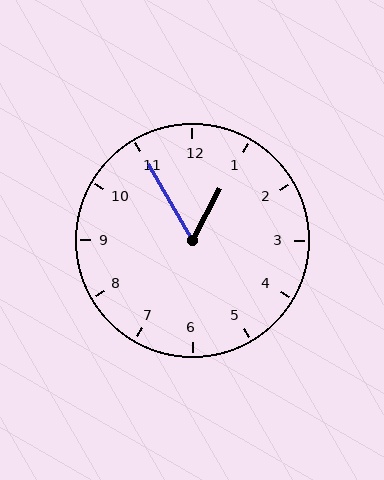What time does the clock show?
12:55.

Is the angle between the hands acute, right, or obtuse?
It is acute.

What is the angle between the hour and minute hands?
Approximately 58 degrees.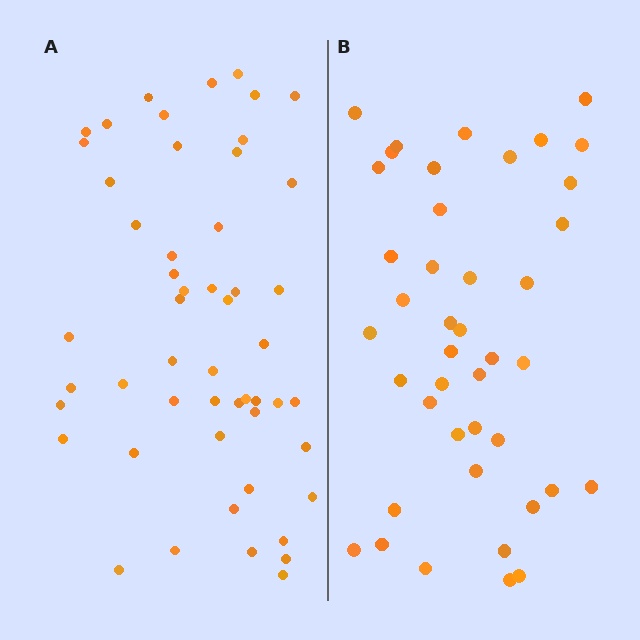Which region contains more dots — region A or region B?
Region A (the left region) has more dots.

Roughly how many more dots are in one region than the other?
Region A has roughly 10 or so more dots than region B.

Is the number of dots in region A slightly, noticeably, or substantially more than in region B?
Region A has only slightly more — the two regions are fairly close. The ratio is roughly 1.2 to 1.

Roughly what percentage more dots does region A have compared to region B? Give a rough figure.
About 25% more.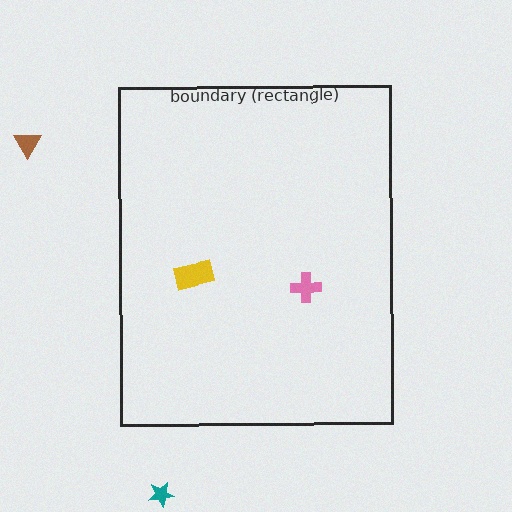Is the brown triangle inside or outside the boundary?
Outside.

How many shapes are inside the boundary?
2 inside, 2 outside.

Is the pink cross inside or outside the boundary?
Inside.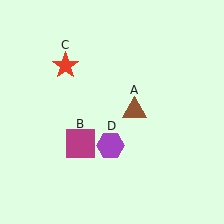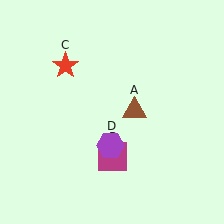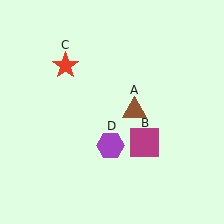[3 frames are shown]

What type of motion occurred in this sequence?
The magenta square (object B) rotated counterclockwise around the center of the scene.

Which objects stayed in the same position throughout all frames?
Brown triangle (object A) and red star (object C) and purple hexagon (object D) remained stationary.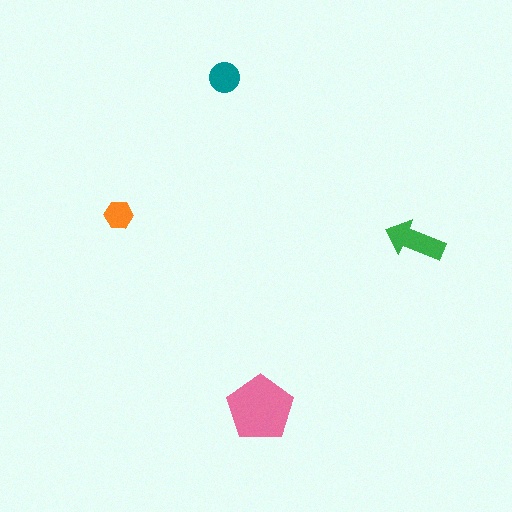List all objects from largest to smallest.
The pink pentagon, the green arrow, the teal circle, the orange hexagon.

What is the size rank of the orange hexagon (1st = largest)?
4th.